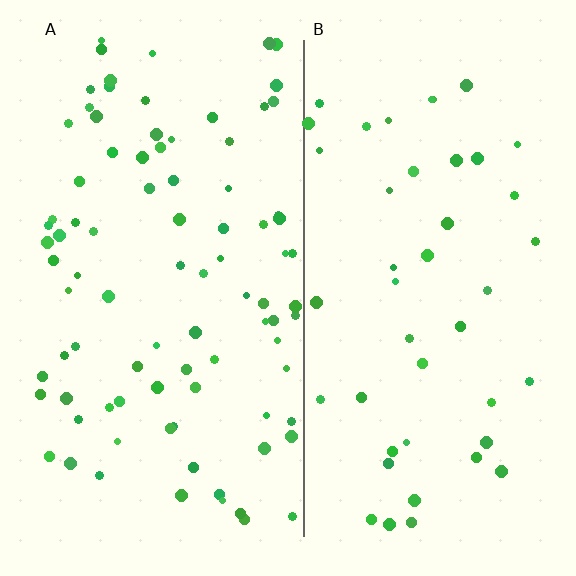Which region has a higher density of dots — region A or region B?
A (the left).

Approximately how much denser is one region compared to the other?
Approximately 2.0× — region A over region B.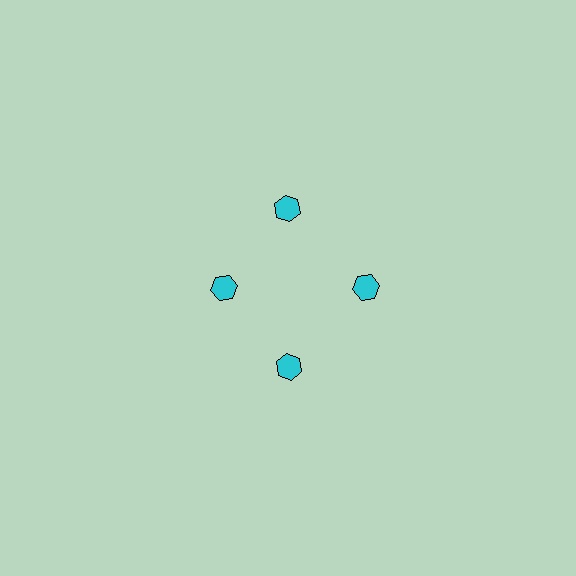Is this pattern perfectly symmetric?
No. The 4 cyan hexagons are arranged in a ring, but one element near the 9 o'clock position is pulled inward toward the center, breaking the 4-fold rotational symmetry.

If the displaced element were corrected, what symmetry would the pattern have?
It would have 4-fold rotational symmetry — the pattern would map onto itself every 90 degrees.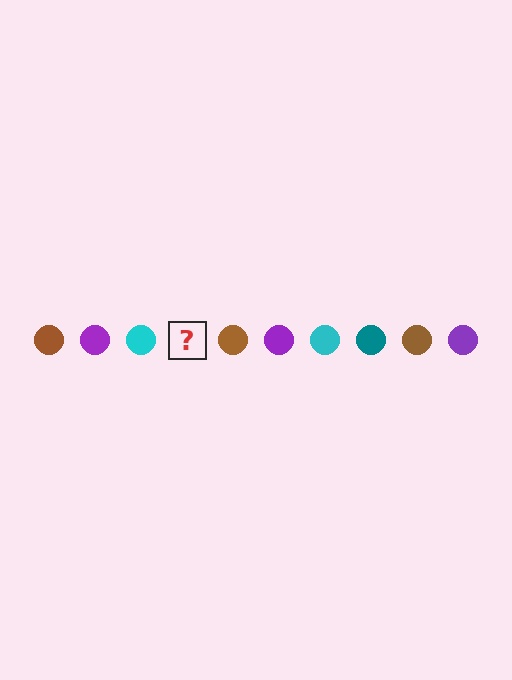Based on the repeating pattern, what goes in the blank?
The blank should be a teal circle.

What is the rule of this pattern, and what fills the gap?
The rule is that the pattern cycles through brown, purple, cyan, teal circles. The gap should be filled with a teal circle.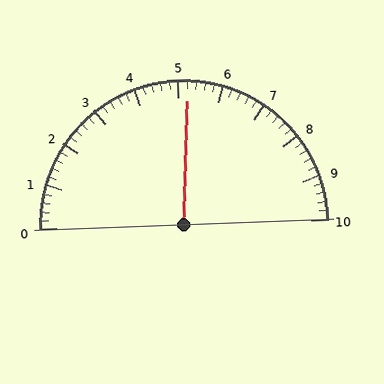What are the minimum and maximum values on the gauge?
The gauge ranges from 0 to 10.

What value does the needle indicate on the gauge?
The needle indicates approximately 5.2.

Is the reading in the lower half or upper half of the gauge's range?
The reading is in the upper half of the range (0 to 10).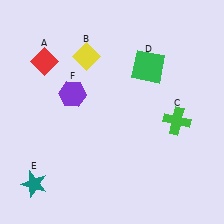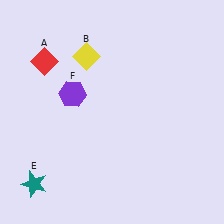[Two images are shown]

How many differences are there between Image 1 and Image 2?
There are 2 differences between the two images.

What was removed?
The green square (D), the green cross (C) were removed in Image 2.